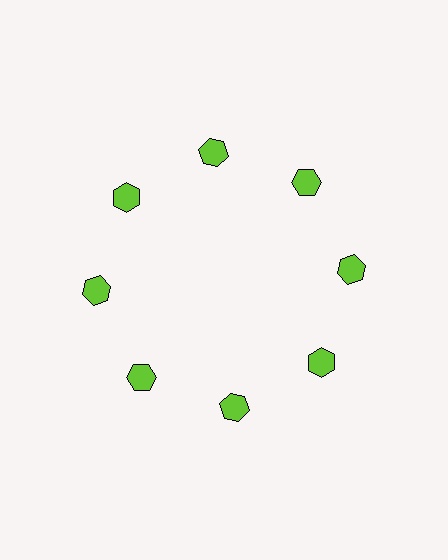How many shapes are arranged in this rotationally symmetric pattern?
There are 8 shapes, arranged in 8 groups of 1.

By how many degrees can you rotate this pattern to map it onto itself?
The pattern maps onto itself every 45 degrees of rotation.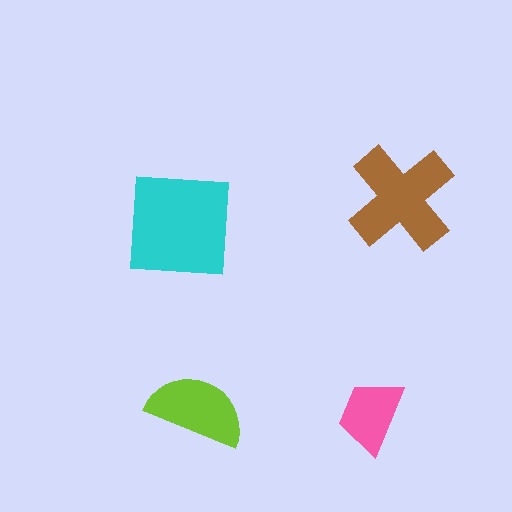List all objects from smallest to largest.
The pink trapezoid, the lime semicircle, the brown cross, the cyan square.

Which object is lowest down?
The pink trapezoid is bottommost.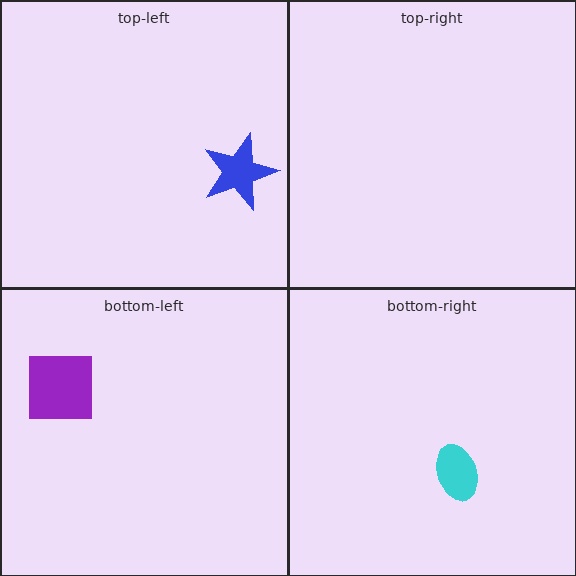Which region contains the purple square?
The bottom-left region.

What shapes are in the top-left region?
The blue star.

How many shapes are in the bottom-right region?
1.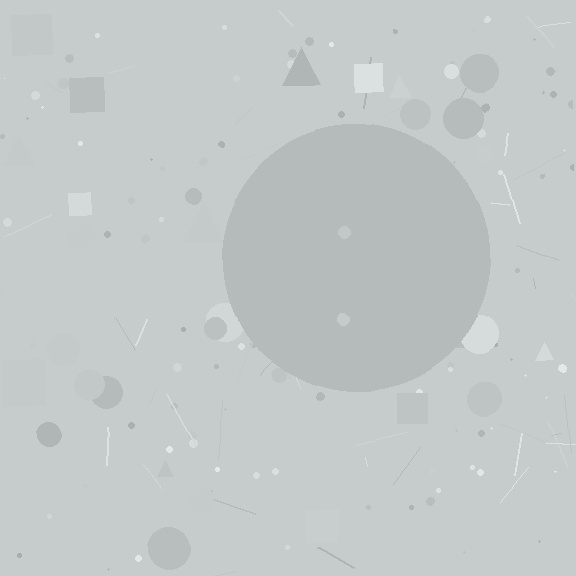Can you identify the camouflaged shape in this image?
The camouflaged shape is a circle.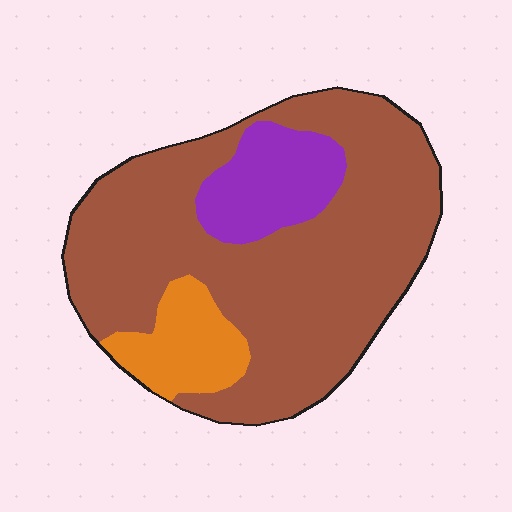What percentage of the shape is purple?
Purple covers around 15% of the shape.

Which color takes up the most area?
Brown, at roughly 75%.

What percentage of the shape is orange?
Orange takes up less than a sixth of the shape.